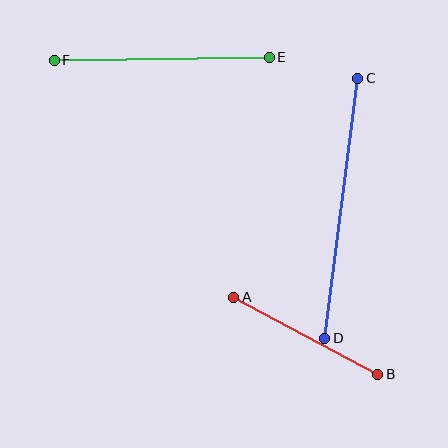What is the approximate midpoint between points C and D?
The midpoint is at approximately (341, 208) pixels.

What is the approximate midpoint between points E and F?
The midpoint is at approximately (162, 59) pixels.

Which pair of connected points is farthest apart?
Points C and D are farthest apart.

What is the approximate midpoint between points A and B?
The midpoint is at approximately (306, 336) pixels.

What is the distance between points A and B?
The distance is approximately 163 pixels.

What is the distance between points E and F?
The distance is approximately 215 pixels.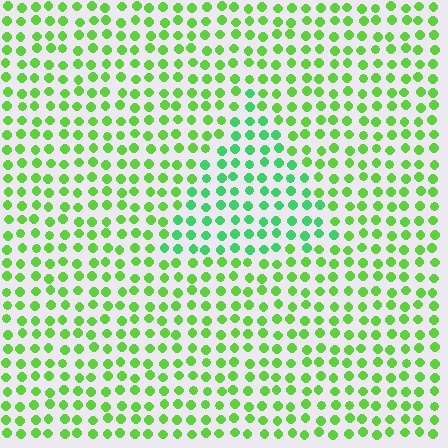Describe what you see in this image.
The image is filled with small lime elements in a uniform arrangement. A triangle-shaped region is visible where the elements are tinted to a slightly different hue, forming a subtle color boundary.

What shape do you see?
I see a triangle.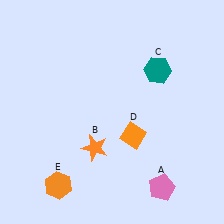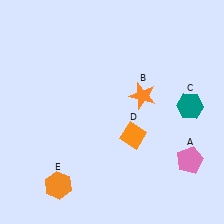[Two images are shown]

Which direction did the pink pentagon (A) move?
The pink pentagon (A) moved right.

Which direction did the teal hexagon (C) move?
The teal hexagon (C) moved down.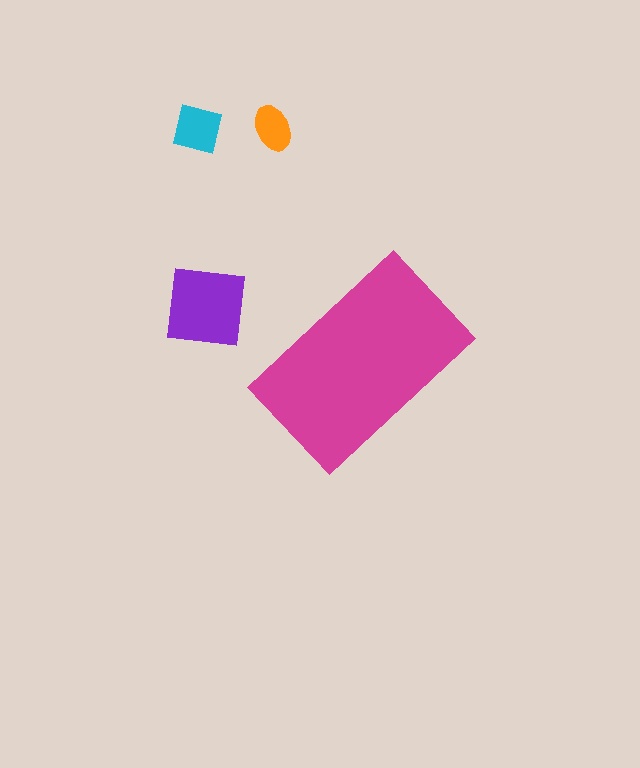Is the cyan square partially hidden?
No, the cyan square is fully visible.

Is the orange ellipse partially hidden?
No, the orange ellipse is fully visible.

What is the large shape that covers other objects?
A magenta rectangle.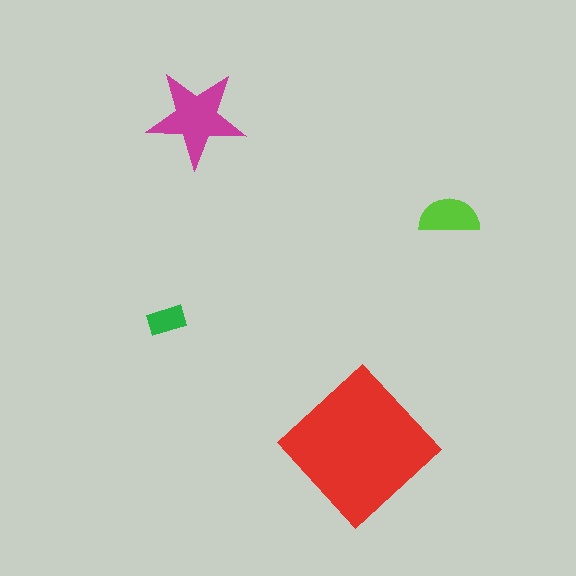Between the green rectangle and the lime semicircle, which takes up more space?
The lime semicircle.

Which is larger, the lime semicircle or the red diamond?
The red diamond.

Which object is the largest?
The red diamond.